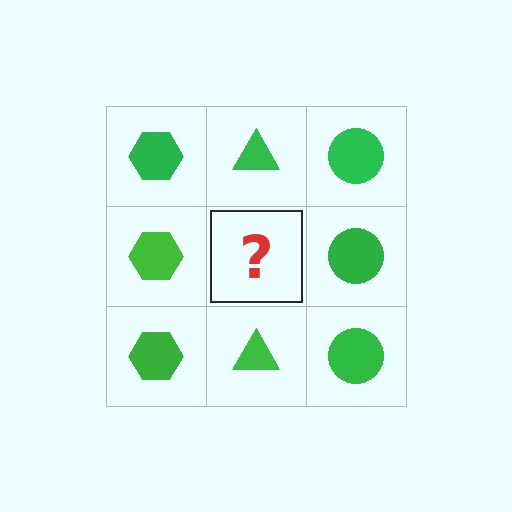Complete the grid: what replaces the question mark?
The question mark should be replaced with a green triangle.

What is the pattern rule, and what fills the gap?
The rule is that each column has a consistent shape. The gap should be filled with a green triangle.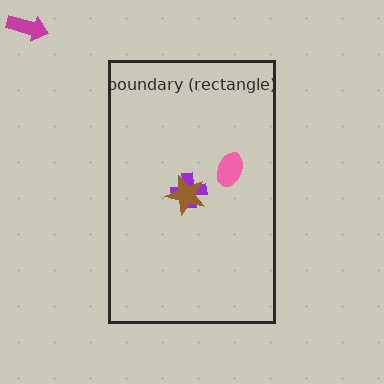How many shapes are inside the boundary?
3 inside, 1 outside.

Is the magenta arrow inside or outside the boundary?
Outside.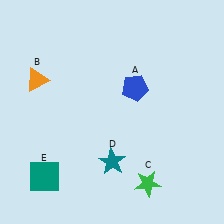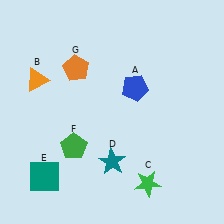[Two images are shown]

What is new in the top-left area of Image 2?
An orange pentagon (G) was added in the top-left area of Image 2.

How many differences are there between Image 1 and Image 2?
There are 2 differences between the two images.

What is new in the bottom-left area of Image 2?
A green pentagon (F) was added in the bottom-left area of Image 2.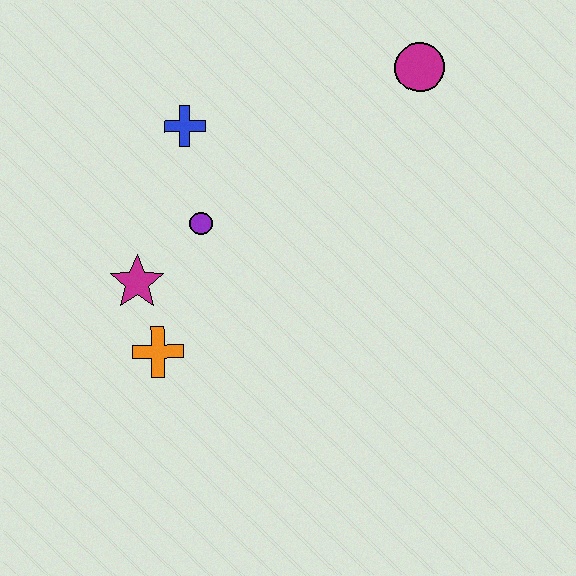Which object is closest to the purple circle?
The magenta star is closest to the purple circle.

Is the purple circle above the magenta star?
Yes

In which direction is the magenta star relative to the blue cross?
The magenta star is below the blue cross.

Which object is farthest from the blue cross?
The magenta circle is farthest from the blue cross.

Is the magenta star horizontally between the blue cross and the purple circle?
No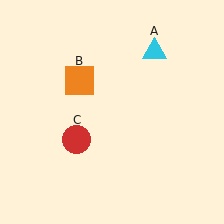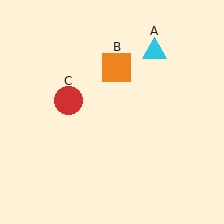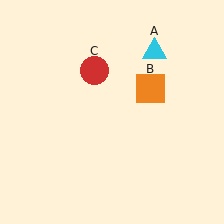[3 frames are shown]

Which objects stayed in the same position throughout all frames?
Cyan triangle (object A) remained stationary.